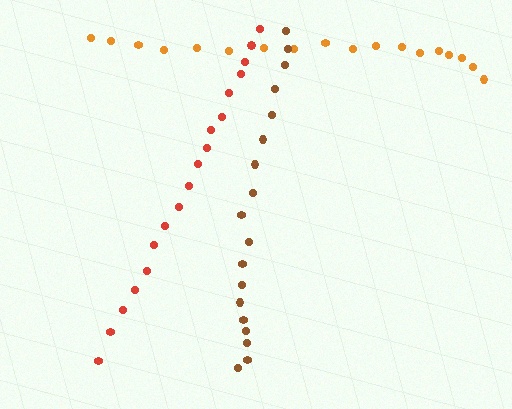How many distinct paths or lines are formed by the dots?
There are 3 distinct paths.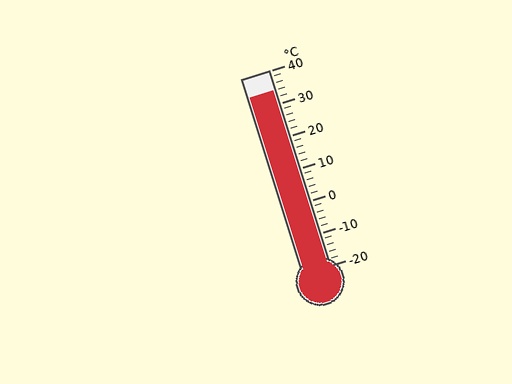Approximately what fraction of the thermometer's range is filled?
The thermometer is filled to approximately 90% of its range.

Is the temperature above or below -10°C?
The temperature is above -10°C.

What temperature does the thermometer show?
The thermometer shows approximately 34°C.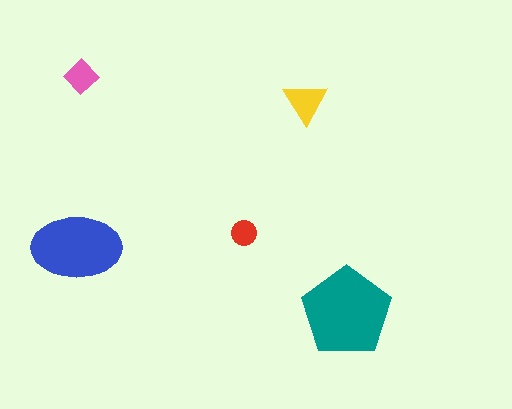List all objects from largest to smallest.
The teal pentagon, the blue ellipse, the yellow triangle, the pink diamond, the red circle.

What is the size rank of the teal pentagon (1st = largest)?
1st.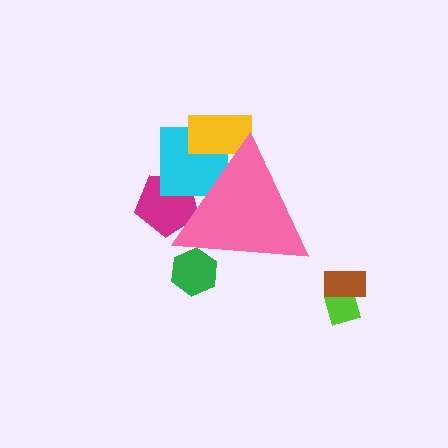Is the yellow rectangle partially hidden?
Yes, the yellow rectangle is partially hidden behind the pink triangle.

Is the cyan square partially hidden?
Yes, the cyan square is partially hidden behind the pink triangle.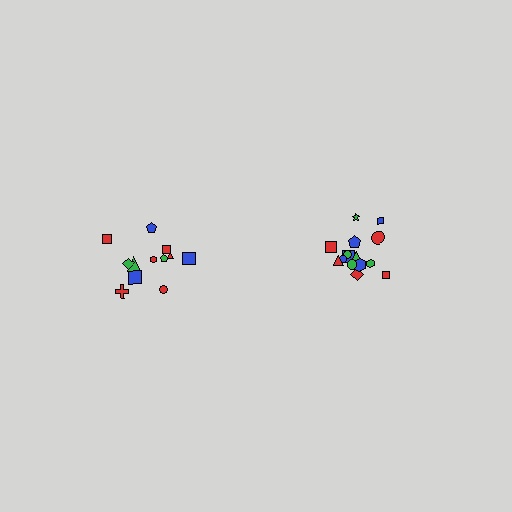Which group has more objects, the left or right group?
The right group.